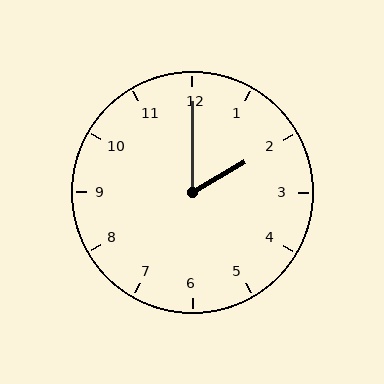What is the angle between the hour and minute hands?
Approximately 60 degrees.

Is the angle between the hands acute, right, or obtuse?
It is acute.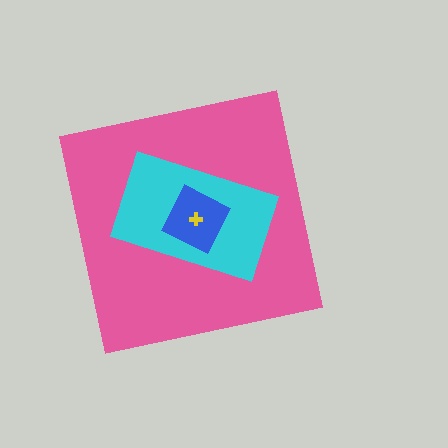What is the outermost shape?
The pink square.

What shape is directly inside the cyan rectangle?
The blue square.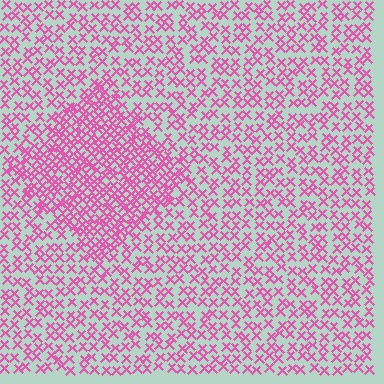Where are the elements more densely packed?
The elements are more densely packed inside the diamond boundary.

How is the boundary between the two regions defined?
The boundary is defined by a change in element density (approximately 1.9x ratio). All elements are the same color, size, and shape.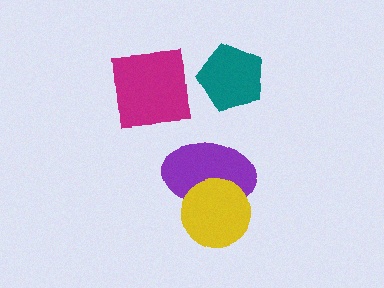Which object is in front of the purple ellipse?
The yellow circle is in front of the purple ellipse.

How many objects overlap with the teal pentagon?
0 objects overlap with the teal pentagon.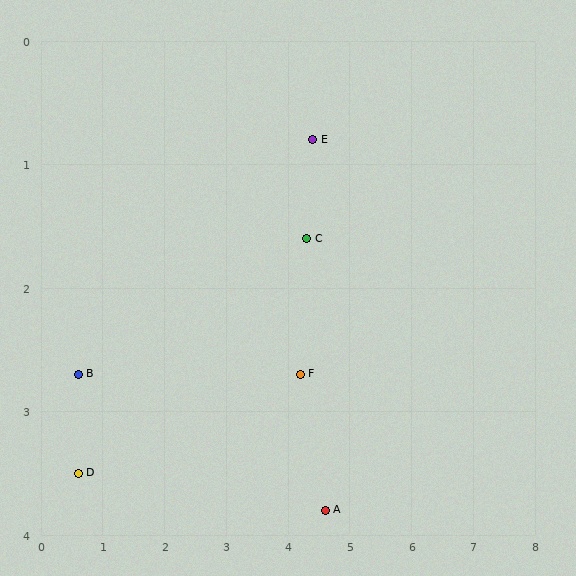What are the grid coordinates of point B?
Point B is at approximately (0.6, 2.7).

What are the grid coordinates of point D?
Point D is at approximately (0.6, 3.5).